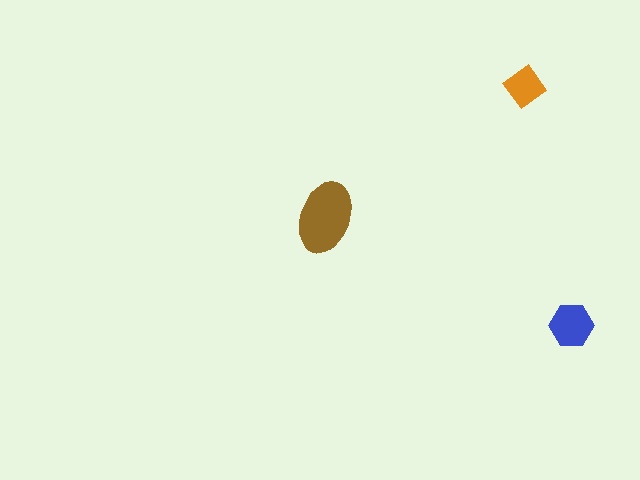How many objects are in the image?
There are 3 objects in the image.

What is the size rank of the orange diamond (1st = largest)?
3rd.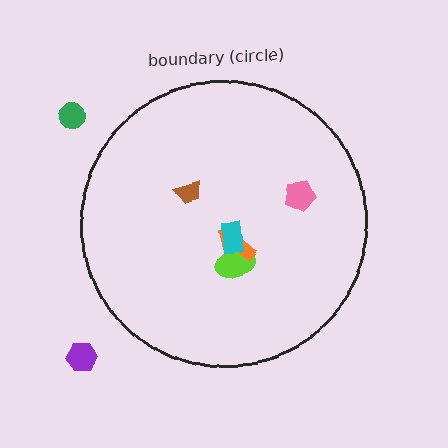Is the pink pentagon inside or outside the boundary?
Inside.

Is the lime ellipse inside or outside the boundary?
Inside.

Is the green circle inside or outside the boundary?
Outside.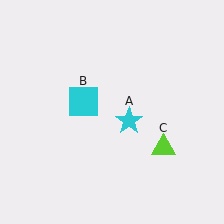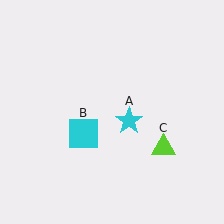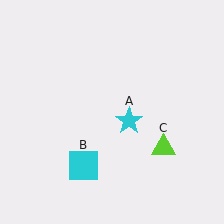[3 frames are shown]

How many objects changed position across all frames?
1 object changed position: cyan square (object B).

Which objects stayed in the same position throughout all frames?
Cyan star (object A) and lime triangle (object C) remained stationary.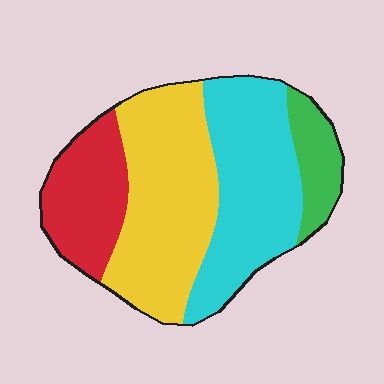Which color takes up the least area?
Green, at roughly 10%.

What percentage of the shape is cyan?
Cyan covers 34% of the shape.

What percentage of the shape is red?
Red covers 19% of the shape.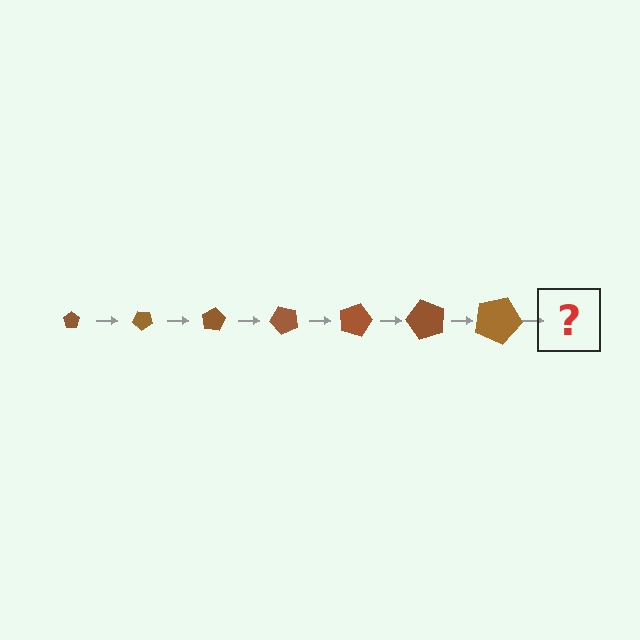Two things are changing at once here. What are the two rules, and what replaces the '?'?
The two rules are that the pentagon grows larger each step and it rotates 40 degrees each step. The '?' should be a pentagon, larger than the previous one and rotated 280 degrees from the start.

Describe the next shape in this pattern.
It should be a pentagon, larger than the previous one and rotated 280 degrees from the start.